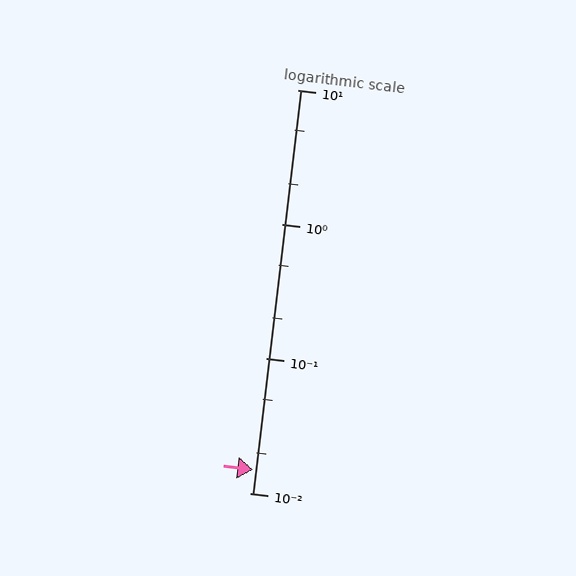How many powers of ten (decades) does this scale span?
The scale spans 3 decades, from 0.01 to 10.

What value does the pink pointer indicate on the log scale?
The pointer indicates approximately 0.015.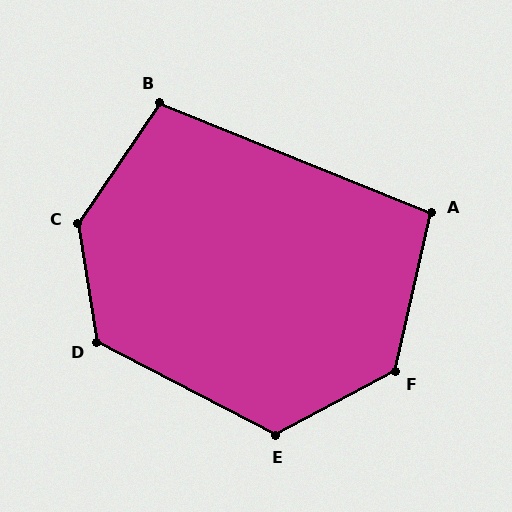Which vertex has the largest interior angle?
C, at approximately 137 degrees.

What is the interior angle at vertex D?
Approximately 127 degrees (obtuse).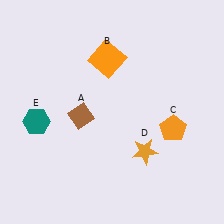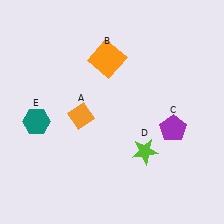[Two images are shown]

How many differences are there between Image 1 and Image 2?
There are 3 differences between the two images.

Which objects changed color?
A changed from brown to orange. C changed from orange to purple. D changed from orange to lime.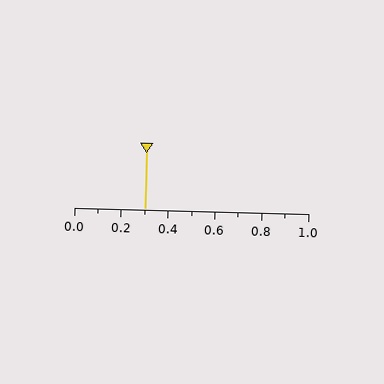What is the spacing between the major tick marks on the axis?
The major ticks are spaced 0.2 apart.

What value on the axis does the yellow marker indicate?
The marker indicates approximately 0.3.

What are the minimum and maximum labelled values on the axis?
The axis runs from 0.0 to 1.0.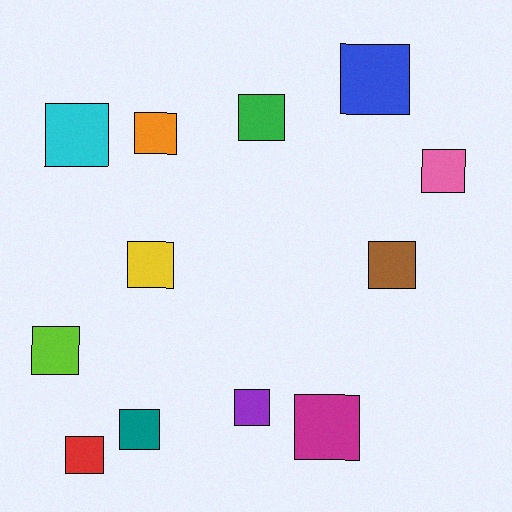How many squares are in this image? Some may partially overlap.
There are 12 squares.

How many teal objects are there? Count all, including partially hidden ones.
There is 1 teal object.